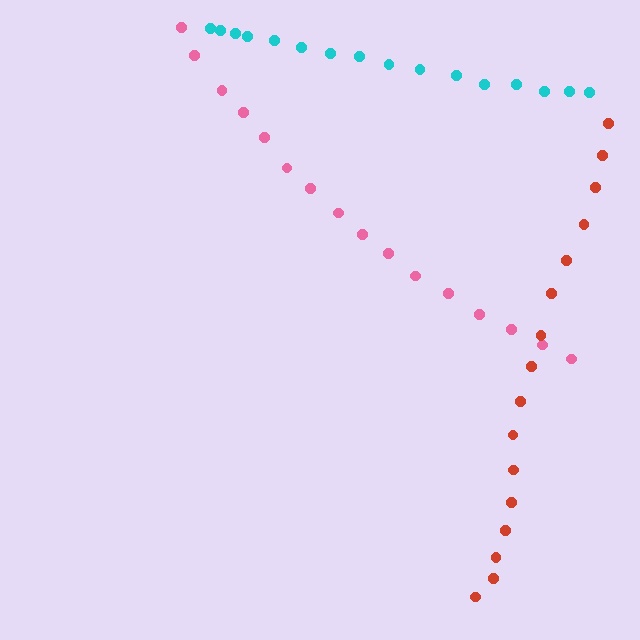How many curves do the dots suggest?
There are 3 distinct paths.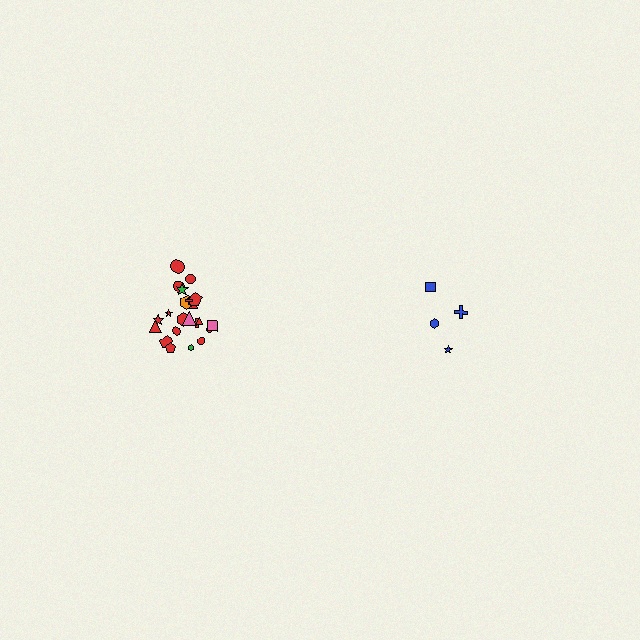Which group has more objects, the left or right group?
The left group.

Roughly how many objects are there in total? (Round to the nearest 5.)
Roughly 25 objects in total.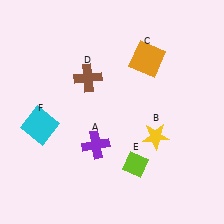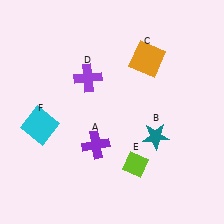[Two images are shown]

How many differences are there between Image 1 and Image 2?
There are 2 differences between the two images.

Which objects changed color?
B changed from yellow to teal. D changed from brown to purple.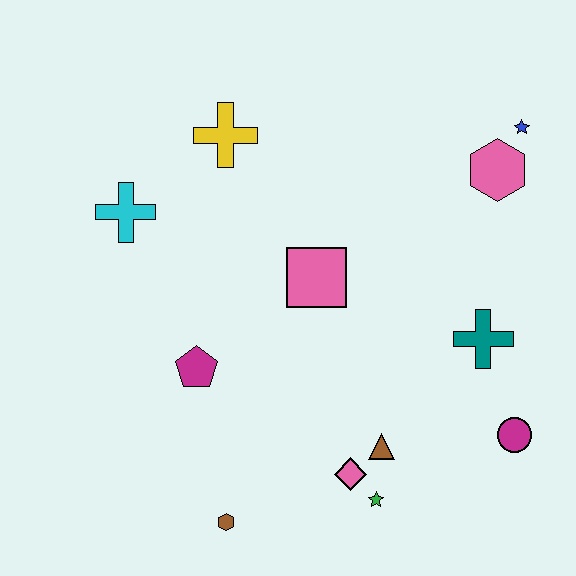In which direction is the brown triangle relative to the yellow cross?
The brown triangle is below the yellow cross.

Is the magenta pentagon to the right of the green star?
No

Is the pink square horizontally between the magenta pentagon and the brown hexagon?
No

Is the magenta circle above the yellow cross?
No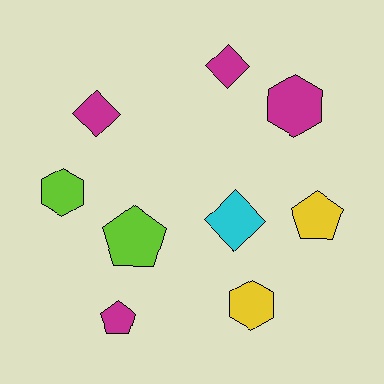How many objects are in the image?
There are 9 objects.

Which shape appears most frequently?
Pentagon, with 3 objects.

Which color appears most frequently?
Magenta, with 4 objects.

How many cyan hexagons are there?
There are no cyan hexagons.